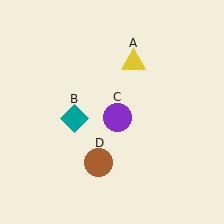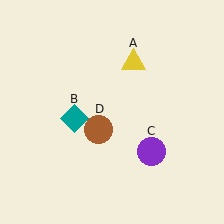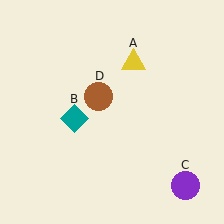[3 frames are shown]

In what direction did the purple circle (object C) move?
The purple circle (object C) moved down and to the right.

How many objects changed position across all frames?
2 objects changed position: purple circle (object C), brown circle (object D).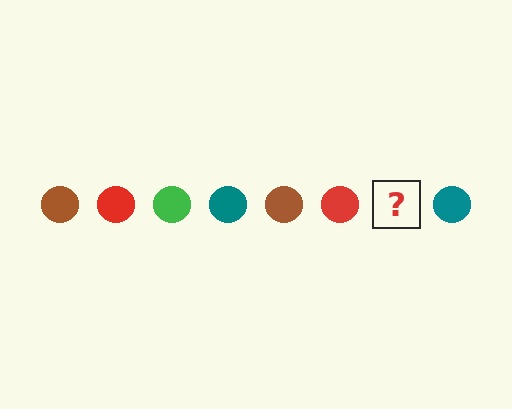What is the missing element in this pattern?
The missing element is a green circle.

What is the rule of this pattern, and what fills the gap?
The rule is that the pattern cycles through brown, red, green, teal circles. The gap should be filled with a green circle.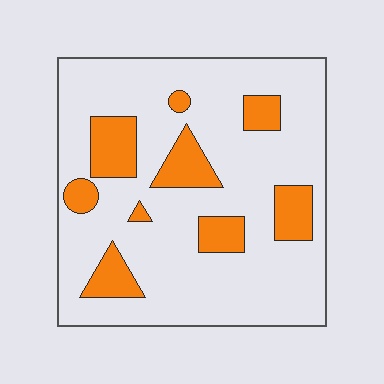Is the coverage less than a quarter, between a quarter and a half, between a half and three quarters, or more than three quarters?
Less than a quarter.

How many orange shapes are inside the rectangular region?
9.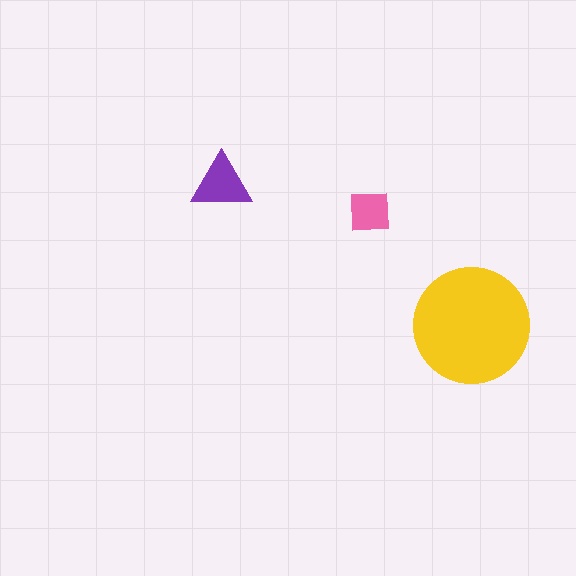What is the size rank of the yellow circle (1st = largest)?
1st.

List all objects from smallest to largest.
The pink square, the purple triangle, the yellow circle.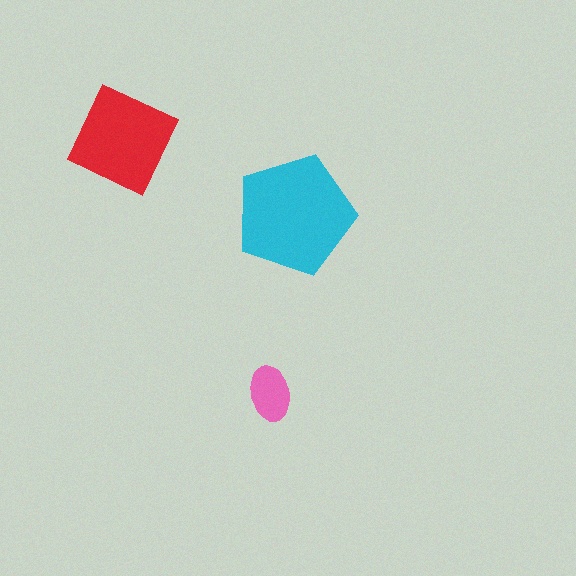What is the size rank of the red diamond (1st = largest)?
2nd.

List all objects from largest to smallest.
The cyan pentagon, the red diamond, the pink ellipse.